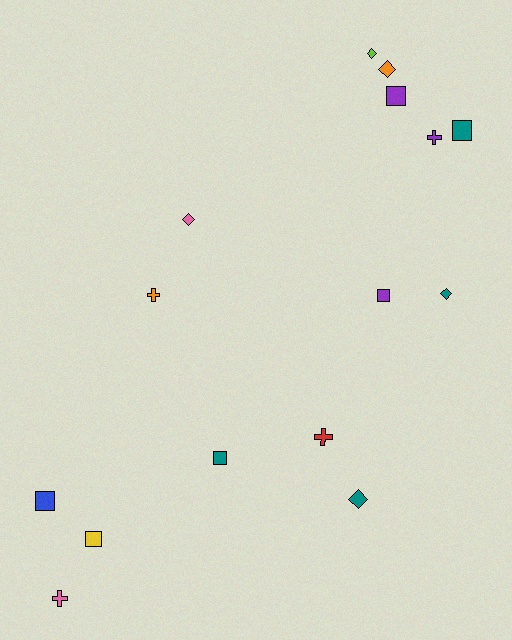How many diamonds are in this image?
There are 5 diamonds.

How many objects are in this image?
There are 15 objects.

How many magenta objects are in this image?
There are no magenta objects.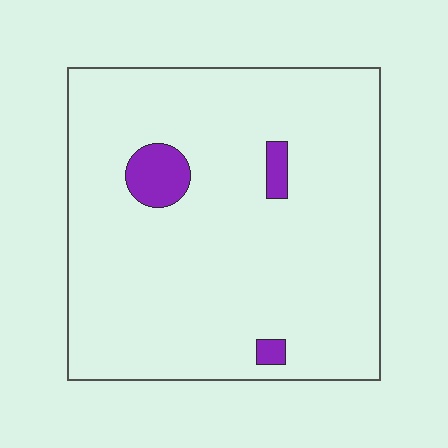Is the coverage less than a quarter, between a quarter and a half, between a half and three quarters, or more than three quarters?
Less than a quarter.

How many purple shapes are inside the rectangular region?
3.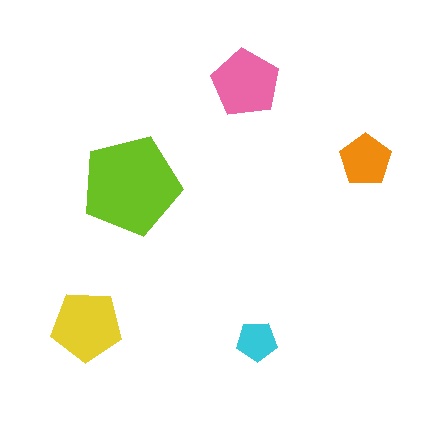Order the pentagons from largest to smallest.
the lime one, the yellow one, the pink one, the orange one, the cyan one.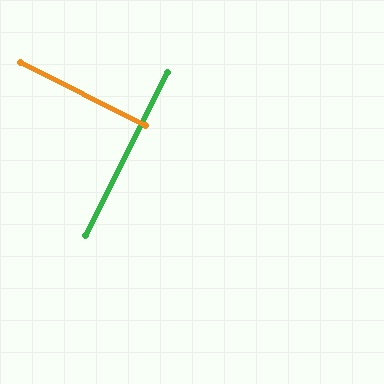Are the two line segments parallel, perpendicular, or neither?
Perpendicular — they meet at approximately 90°.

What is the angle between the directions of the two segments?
Approximately 90 degrees.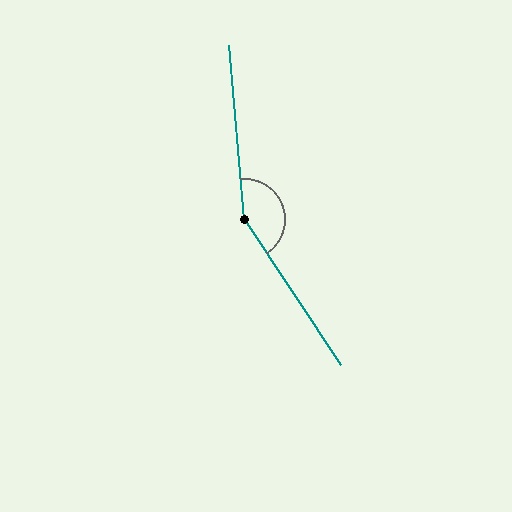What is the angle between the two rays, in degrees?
Approximately 151 degrees.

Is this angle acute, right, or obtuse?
It is obtuse.